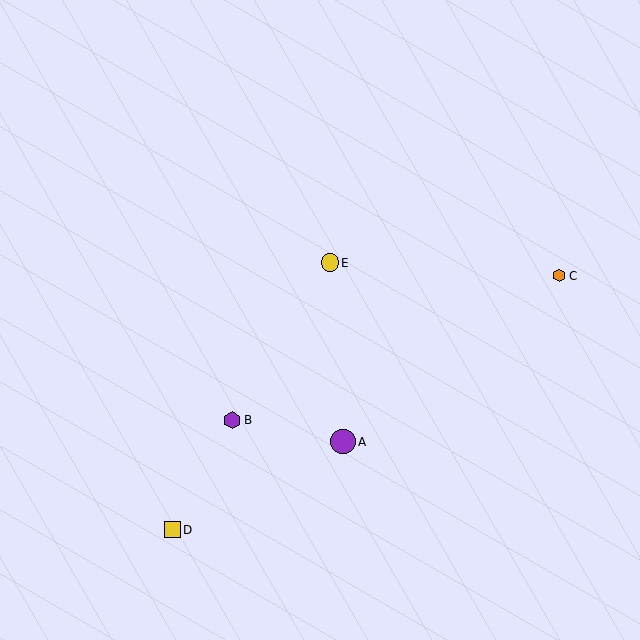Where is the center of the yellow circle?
The center of the yellow circle is at (330, 263).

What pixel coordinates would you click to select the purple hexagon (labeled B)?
Click at (232, 420) to select the purple hexagon B.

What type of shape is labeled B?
Shape B is a purple hexagon.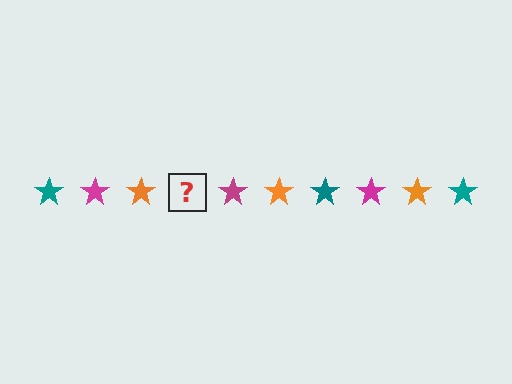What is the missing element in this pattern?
The missing element is a teal star.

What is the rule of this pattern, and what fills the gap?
The rule is that the pattern cycles through teal, magenta, orange stars. The gap should be filled with a teal star.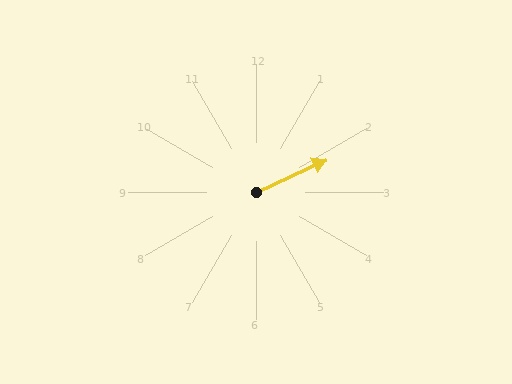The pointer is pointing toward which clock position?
Roughly 2 o'clock.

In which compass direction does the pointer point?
Northeast.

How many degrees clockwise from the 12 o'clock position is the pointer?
Approximately 65 degrees.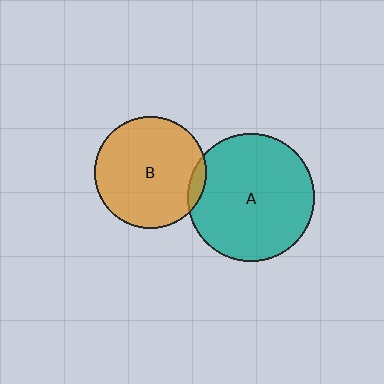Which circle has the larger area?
Circle A (teal).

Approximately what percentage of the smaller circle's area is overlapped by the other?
Approximately 5%.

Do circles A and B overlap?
Yes.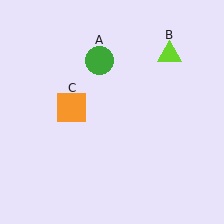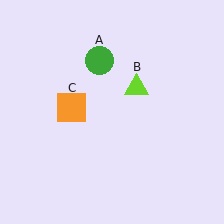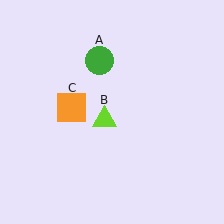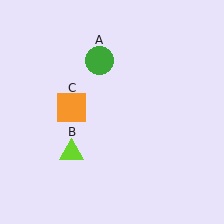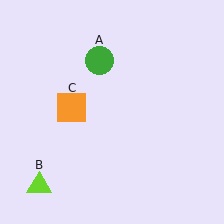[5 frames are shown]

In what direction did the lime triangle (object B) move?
The lime triangle (object B) moved down and to the left.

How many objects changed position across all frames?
1 object changed position: lime triangle (object B).